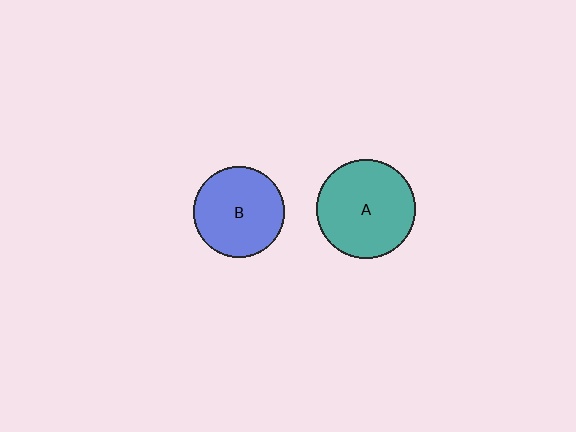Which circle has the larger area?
Circle A (teal).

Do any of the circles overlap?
No, none of the circles overlap.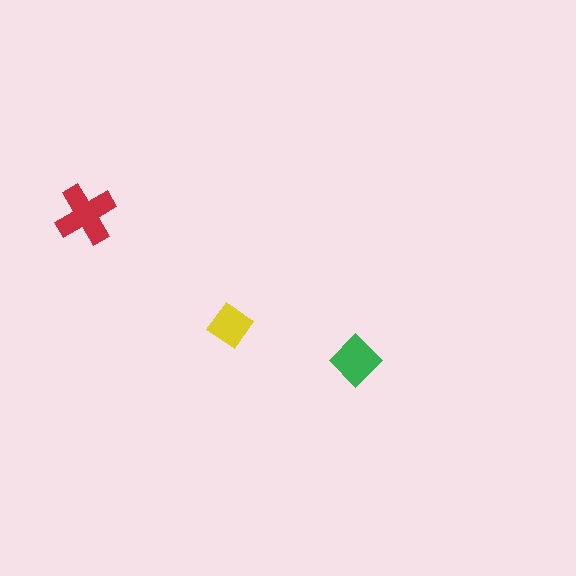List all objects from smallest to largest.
The yellow diamond, the green diamond, the red cross.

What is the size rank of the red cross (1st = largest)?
1st.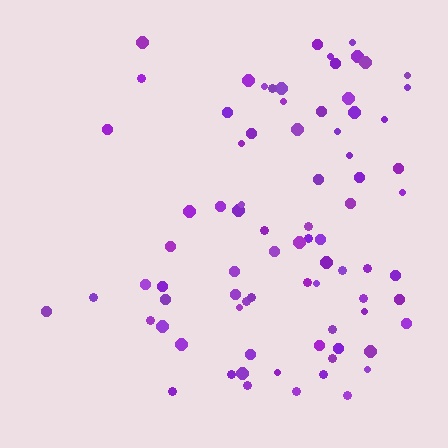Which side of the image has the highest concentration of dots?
The right.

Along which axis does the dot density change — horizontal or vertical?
Horizontal.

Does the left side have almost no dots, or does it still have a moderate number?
Still a moderate number, just noticeably fewer than the right.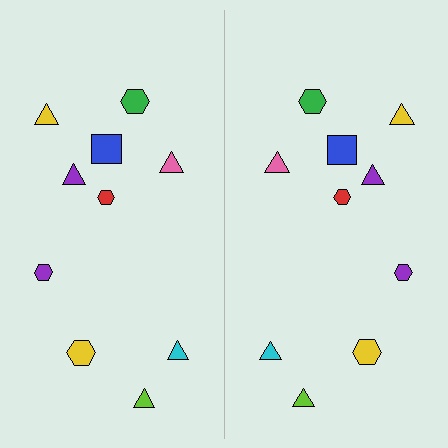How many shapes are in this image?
There are 20 shapes in this image.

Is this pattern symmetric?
Yes, this pattern has bilateral (reflection) symmetry.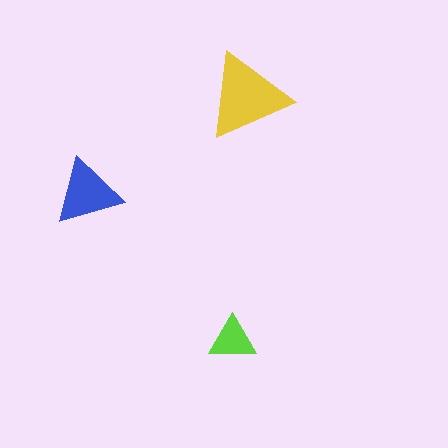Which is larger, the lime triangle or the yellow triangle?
The yellow one.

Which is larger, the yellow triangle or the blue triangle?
The yellow one.